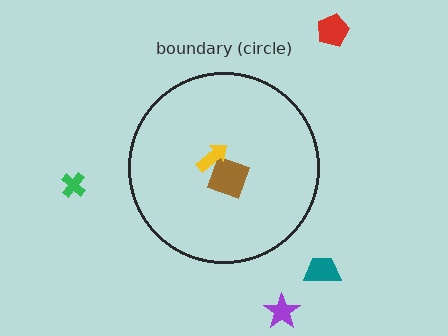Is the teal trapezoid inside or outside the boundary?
Outside.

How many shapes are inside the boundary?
2 inside, 4 outside.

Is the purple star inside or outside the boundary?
Outside.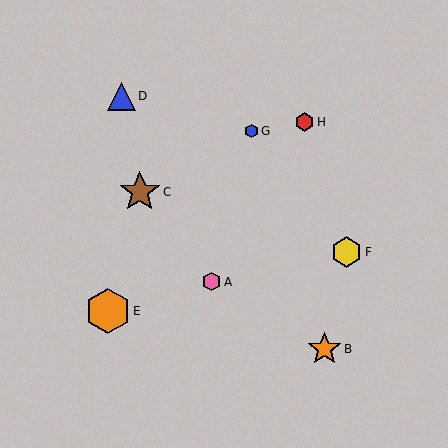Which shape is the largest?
The orange hexagon (labeled E) is the largest.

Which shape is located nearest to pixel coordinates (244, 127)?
The blue hexagon (labeled G) at (251, 131) is nearest to that location.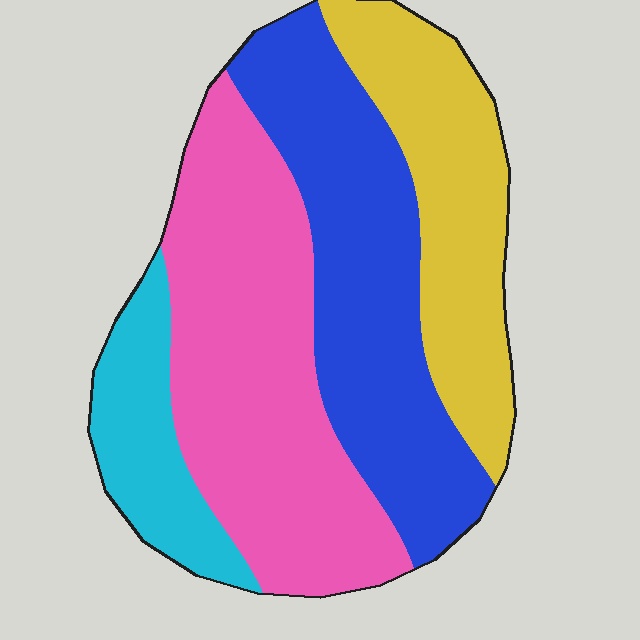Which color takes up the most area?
Pink, at roughly 35%.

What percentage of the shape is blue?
Blue covers about 30% of the shape.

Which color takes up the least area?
Cyan, at roughly 10%.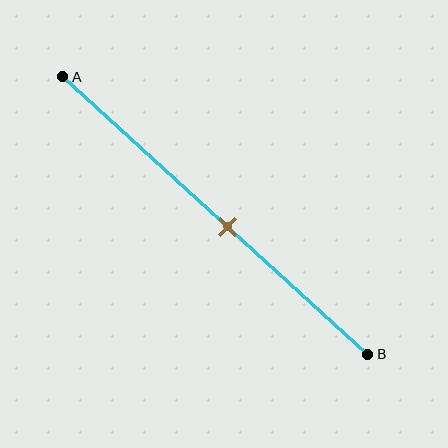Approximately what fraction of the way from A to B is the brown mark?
The brown mark is approximately 55% of the way from A to B.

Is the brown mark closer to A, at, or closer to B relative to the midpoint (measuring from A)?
The brown mark is closer to point B than the midpoint of segment AB.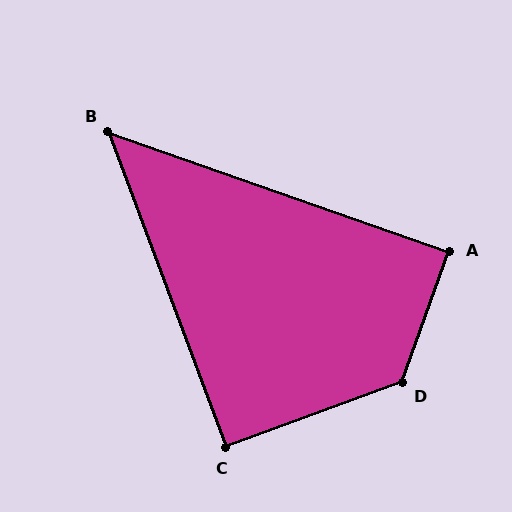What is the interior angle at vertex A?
Approximately 90 degrees (approximately right).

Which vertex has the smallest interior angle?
B, at approximately 50 degrees.